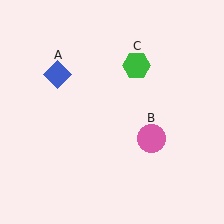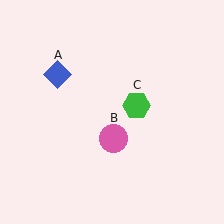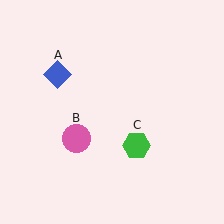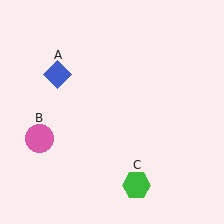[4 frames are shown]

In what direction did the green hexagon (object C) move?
The green hexagon (object C) moved down.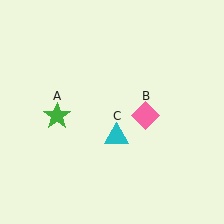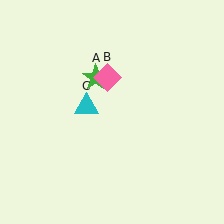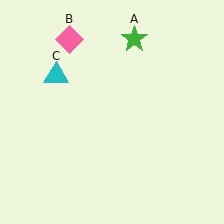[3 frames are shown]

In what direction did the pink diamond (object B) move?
The pink diamond (object B) moved up and to the left.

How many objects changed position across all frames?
3 objects changed position: green star (object A), pink diamond (object B), cyan triangle (object C).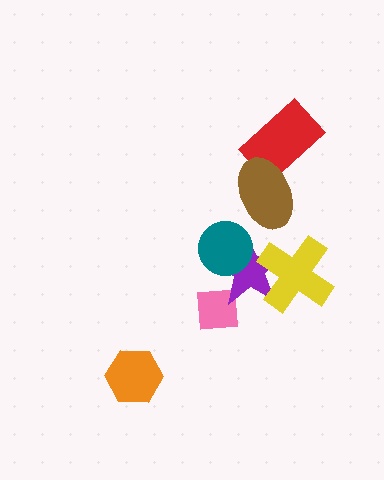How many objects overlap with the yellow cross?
1 object overlaps with the yellow cross.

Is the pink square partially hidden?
Yes, it is partially covered by another shape.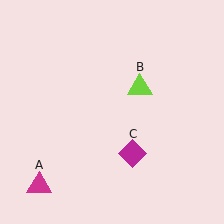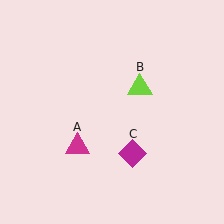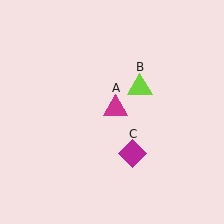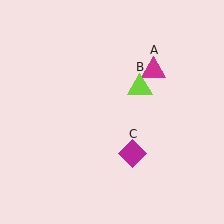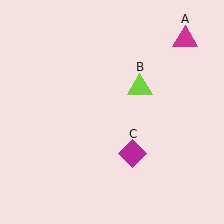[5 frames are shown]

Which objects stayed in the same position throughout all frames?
Lime triangle (object B) and magenta diamond (object C) remained stationary.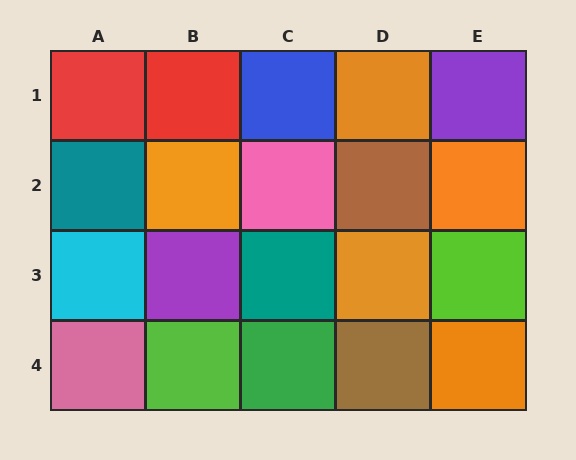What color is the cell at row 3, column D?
Orange.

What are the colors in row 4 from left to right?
Pink, lime, green, brown, orange.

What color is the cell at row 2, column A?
Teal.